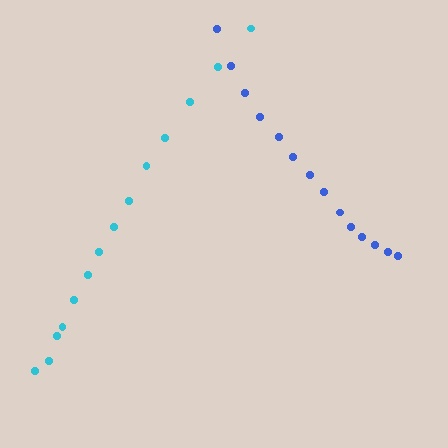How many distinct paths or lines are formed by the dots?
There are 2 distinct paths.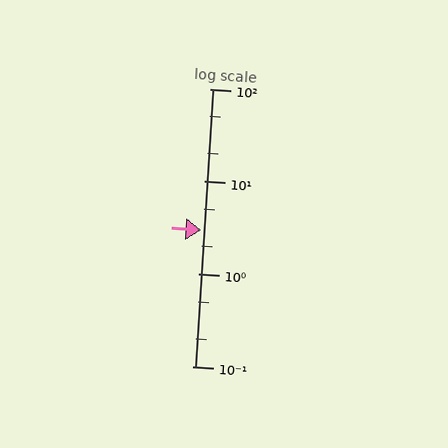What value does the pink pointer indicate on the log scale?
The pointer indicates approximately 3.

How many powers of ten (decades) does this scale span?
The scale spans 3 decades, from 0.1 to 100.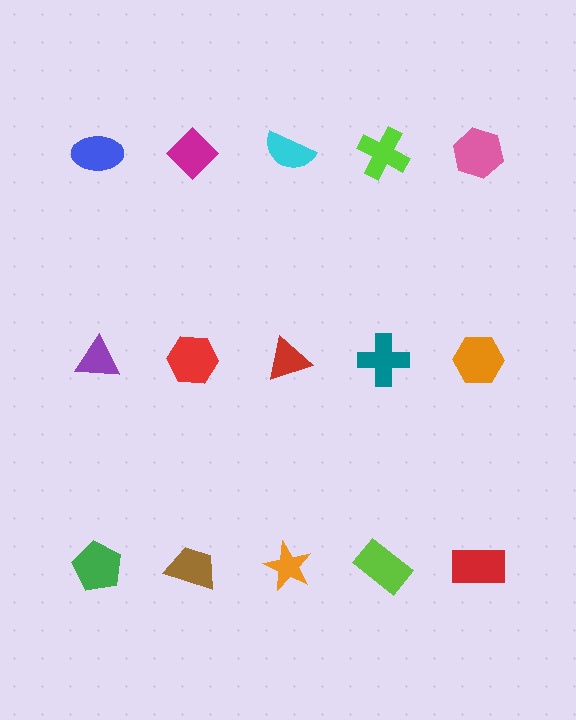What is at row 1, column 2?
A magenta diamond.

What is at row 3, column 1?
A green pentagon.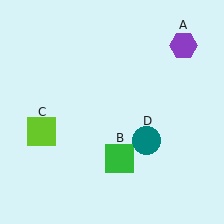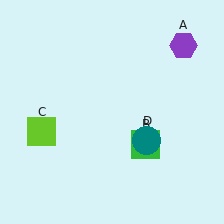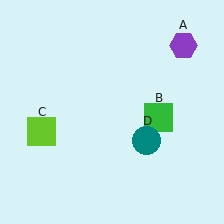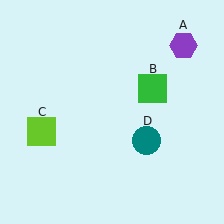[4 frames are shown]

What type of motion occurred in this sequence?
The green square (object B) rotated counterclockwise around the center of the scene.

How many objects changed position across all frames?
1 object changed position: green square (object B).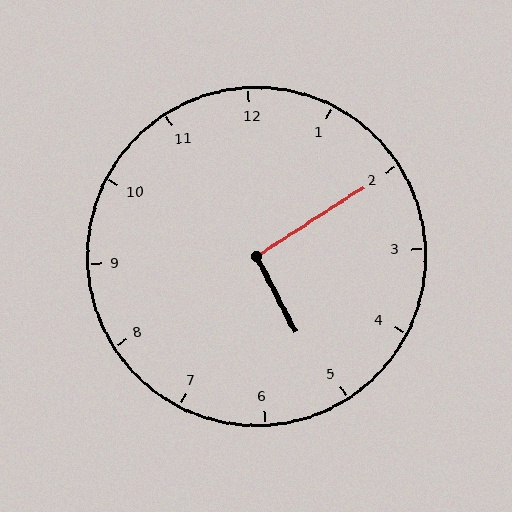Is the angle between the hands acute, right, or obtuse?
It is right.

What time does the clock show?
5:10.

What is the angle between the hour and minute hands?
Approximately 95 degrees.